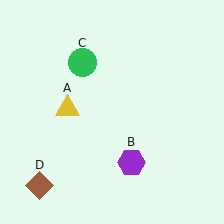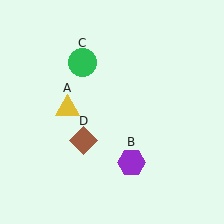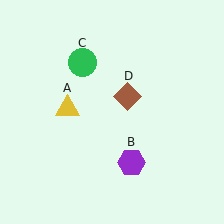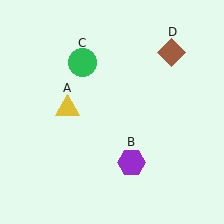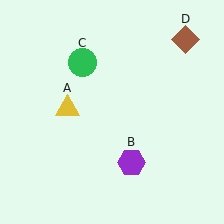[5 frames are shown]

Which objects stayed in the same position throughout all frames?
Yellow triangle (object A) and purple hexagon (object B) and green circle (object C) remained stationary.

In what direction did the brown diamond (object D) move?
The brown diamond (object D) moved up and to the right.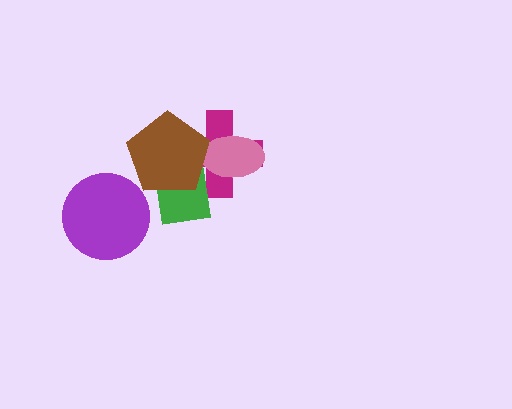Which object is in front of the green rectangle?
The brown pentagon is in front of the green rectangle.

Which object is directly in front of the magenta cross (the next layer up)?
The pink ellipse is directly in front of the magenta cross.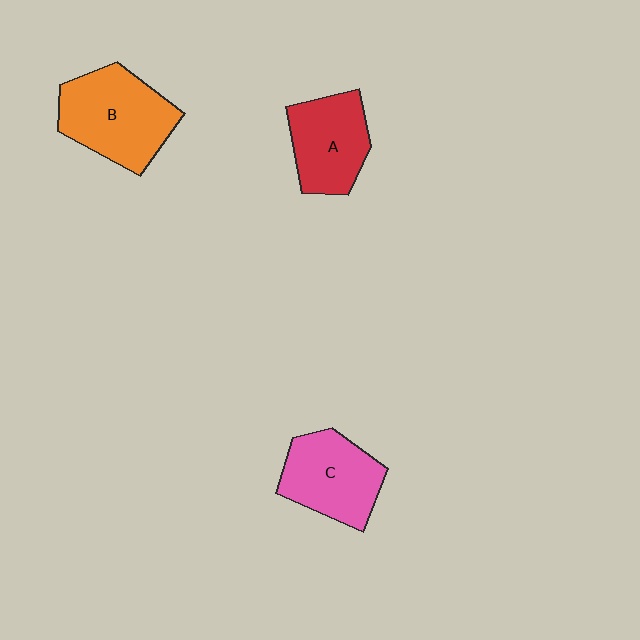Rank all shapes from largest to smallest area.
From largest to smallest: B (orange), C (pink), A (red).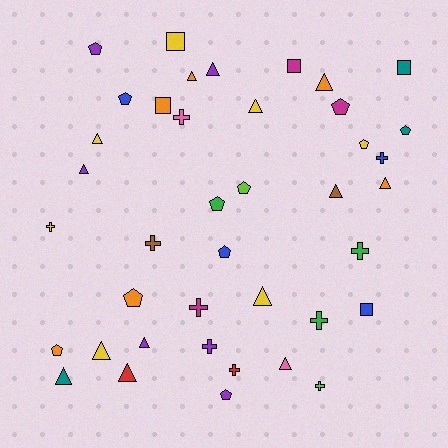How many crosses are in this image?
There are 10 crosses.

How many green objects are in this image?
There are 3 green objects.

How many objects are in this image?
There are 40 objects.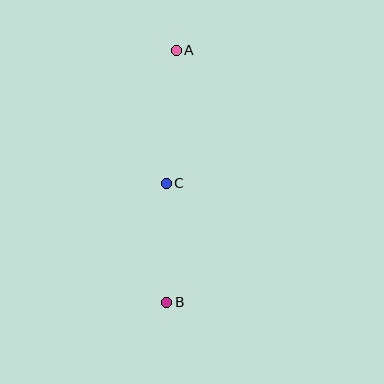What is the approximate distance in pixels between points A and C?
The distance between A and C is approximately 133 pixels.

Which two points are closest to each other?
Points B and C are closest to each other.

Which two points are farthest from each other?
Points A and B are farthest from each other.